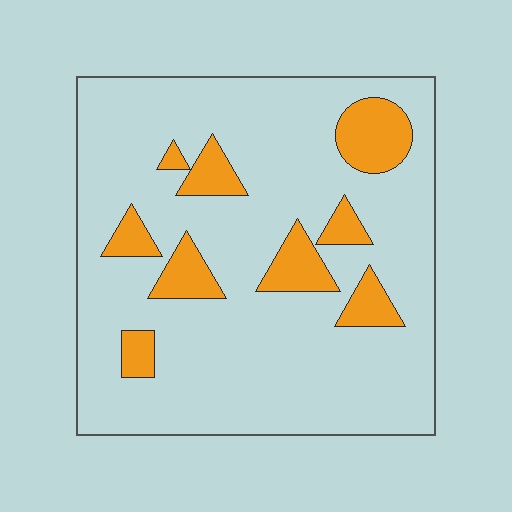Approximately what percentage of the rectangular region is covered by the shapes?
Approximately 15%.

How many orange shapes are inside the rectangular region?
9.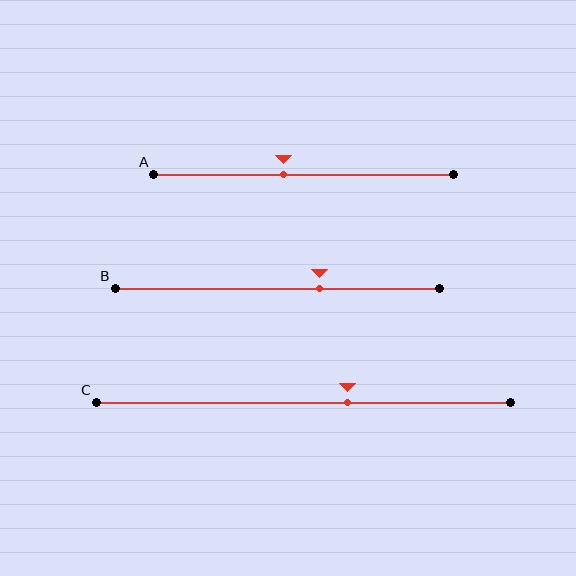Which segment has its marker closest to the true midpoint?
Segment A has its marker closest to the true midpoint.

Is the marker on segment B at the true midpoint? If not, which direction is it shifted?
No, the marker on segment B is shifted to the right by about 13% of the segment length.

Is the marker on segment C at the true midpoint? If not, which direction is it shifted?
No, the marker on segment C is shifted to the right by about 11% of the segment length.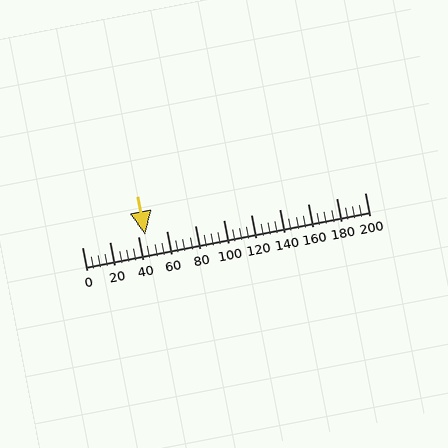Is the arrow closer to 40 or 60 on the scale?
The arrow is closer to 40.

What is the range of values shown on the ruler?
The ruler shows values from 0 to 200.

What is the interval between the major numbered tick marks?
The major tick marks are spaced 20 units apart.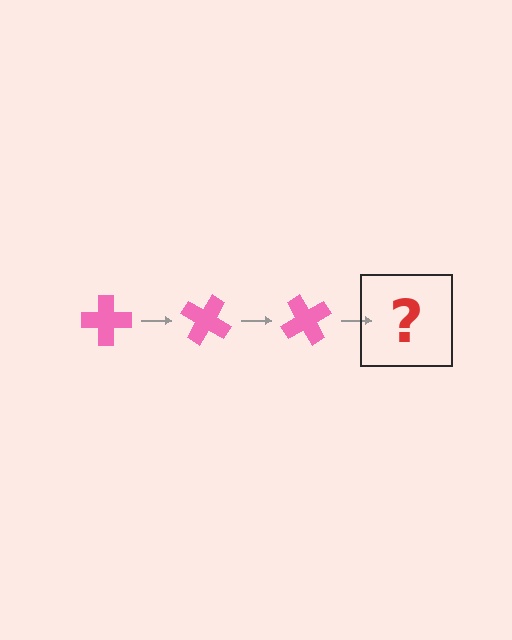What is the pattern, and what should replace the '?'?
The pattern is that the cross rotates 30 degrees each step. The '?' should be a pink cross rotated 90 degrees.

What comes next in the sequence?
The next element should be a pink cross rotated 90 degrees.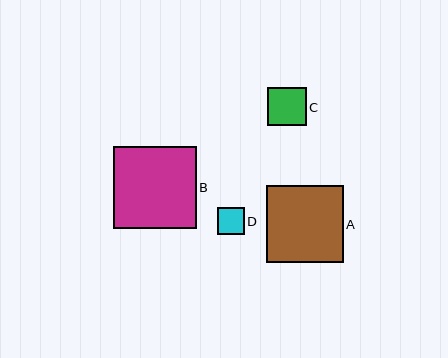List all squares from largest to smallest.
From largest to smallest: B, A, C, D.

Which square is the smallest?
Square D is the smallest with a size of approximately 27 pixels.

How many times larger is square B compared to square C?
Square B is approximately 2.1 times the size of square C.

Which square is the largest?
Square B is the largest with a size of approximately 82 pixels.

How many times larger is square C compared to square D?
Square C is approximately 1.4 times the size of square D.